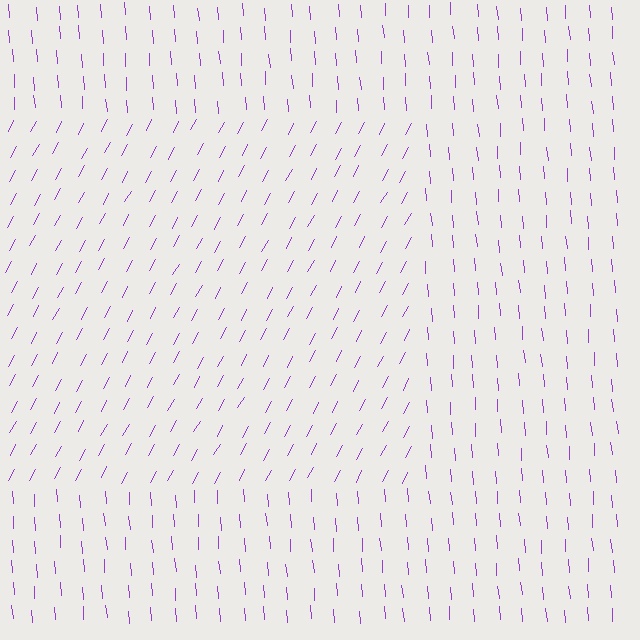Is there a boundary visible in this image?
Yes, there is a texture boundary formed by a change in line orientation.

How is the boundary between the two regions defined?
The boundary is defined purely by a change in line orientation (approximately 32 degrees difference). All lines are the same color and thickness.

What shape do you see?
I see a rectangle.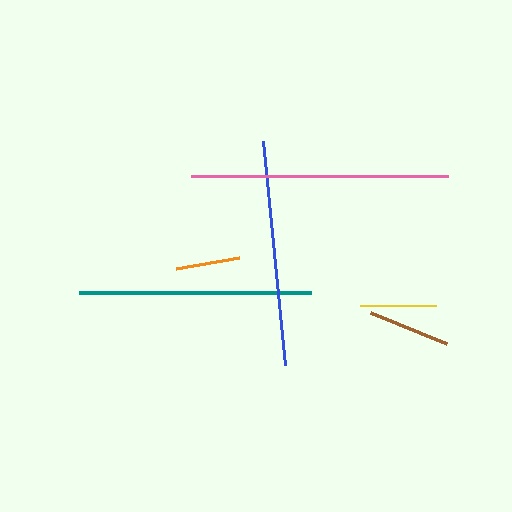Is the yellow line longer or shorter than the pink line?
The pink line is longer than the yellow line.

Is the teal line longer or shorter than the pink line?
The pink line is longer than the teal line.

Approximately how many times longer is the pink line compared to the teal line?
The pink line is approximately 1.1 times the length of the teal line.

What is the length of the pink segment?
The pink segment is approximately 257 pixels long.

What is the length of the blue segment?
The blue segment is approximately 225 pixels long.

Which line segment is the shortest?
The orange line is the shortest at approximately 64 pixels.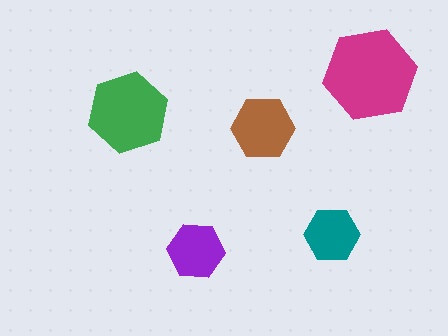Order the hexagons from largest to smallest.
the magenta one, the green one, the brown one, the purple one, the teal one.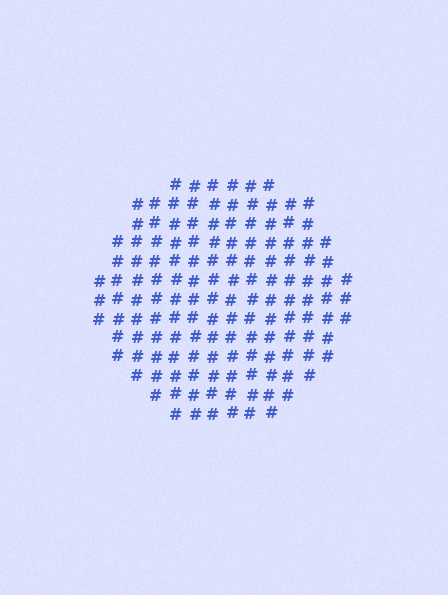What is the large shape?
The large shape is a circle.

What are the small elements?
The small elements are hash symbols.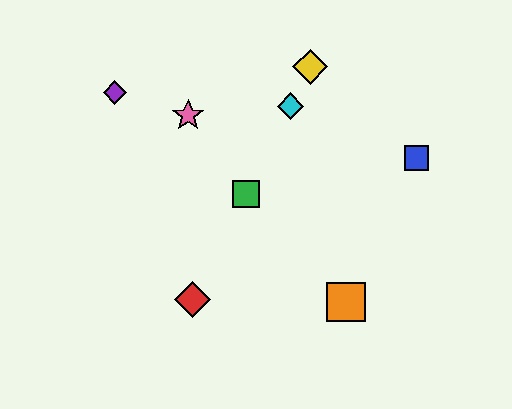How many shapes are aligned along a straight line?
4 shapes (the red diamond, the green square, the yellow diamond, the cyan diamond) are aligned along a straight line.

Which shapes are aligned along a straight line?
The red diamond, the green square, the yellow diamond, the cyan diamond are aligned along a straight line.